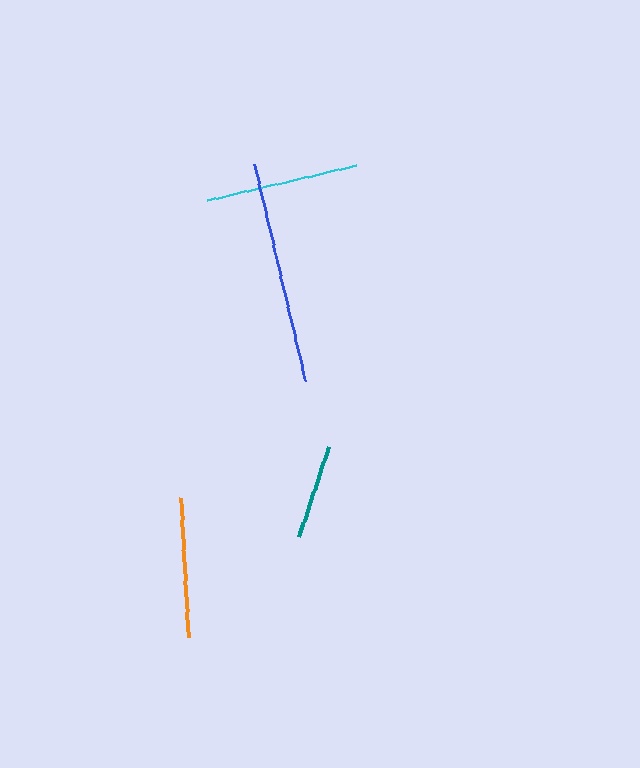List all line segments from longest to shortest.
From longest to shortest: blue, cyan, orange, teal.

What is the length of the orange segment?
The orange segment is approximately 139 pixels long.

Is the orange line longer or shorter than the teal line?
The orange line is longer than the teal line.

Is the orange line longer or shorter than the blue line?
The blue line is longer than the orange line.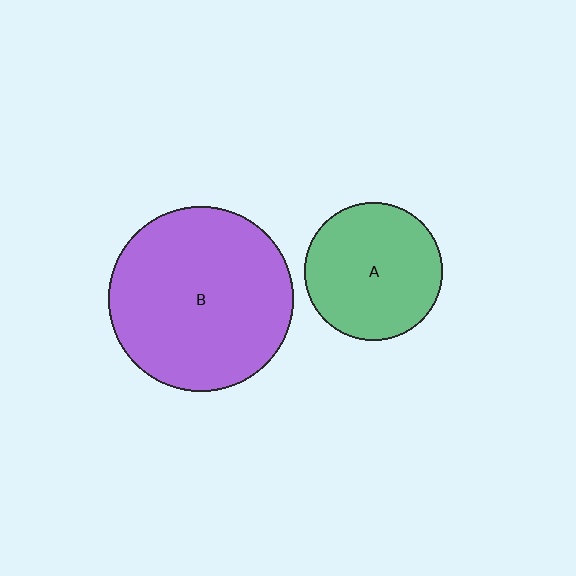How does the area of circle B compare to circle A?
Approximately 1.8 times.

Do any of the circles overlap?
No, none of the circles overlap.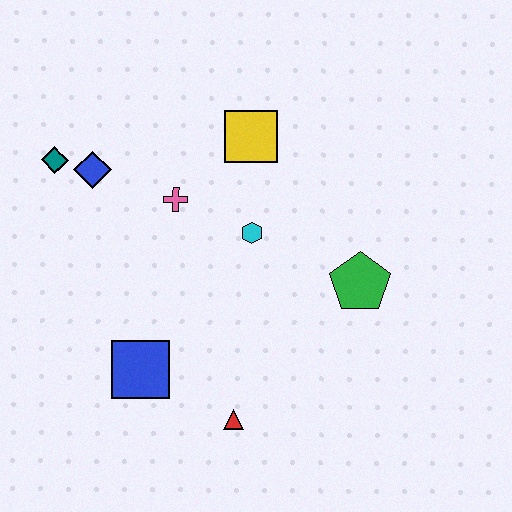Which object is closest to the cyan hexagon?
The pink cross is closest to the cyan hexagon.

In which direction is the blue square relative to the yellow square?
The blue square is below the yellow square.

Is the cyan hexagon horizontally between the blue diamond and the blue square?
No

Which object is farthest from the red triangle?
The teal diamond is farthest from the red triangle.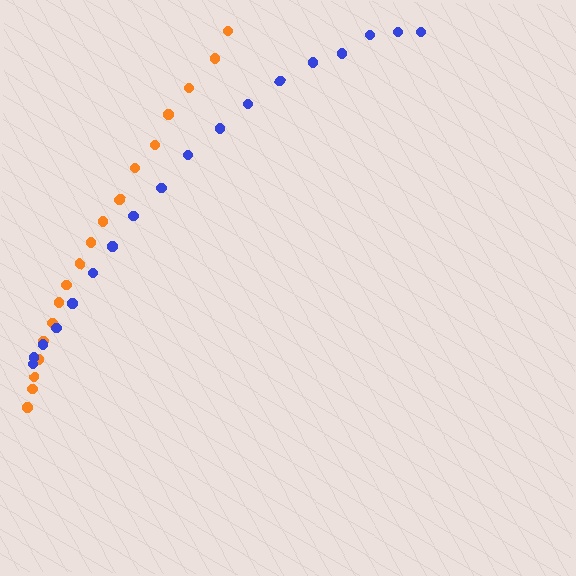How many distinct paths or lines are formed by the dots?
There are 2 distinct paths.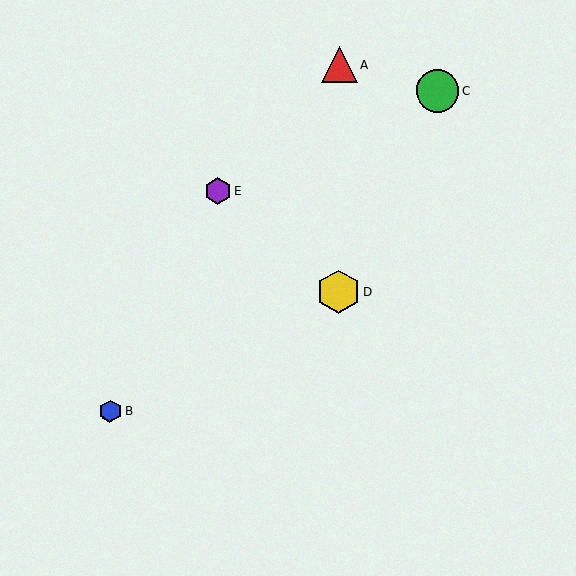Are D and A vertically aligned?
Yes, both are at x≈339.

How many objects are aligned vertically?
2 objects (A, D) are aligned vertically.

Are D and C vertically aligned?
No, D is at x≈339 and C is at x≈437.